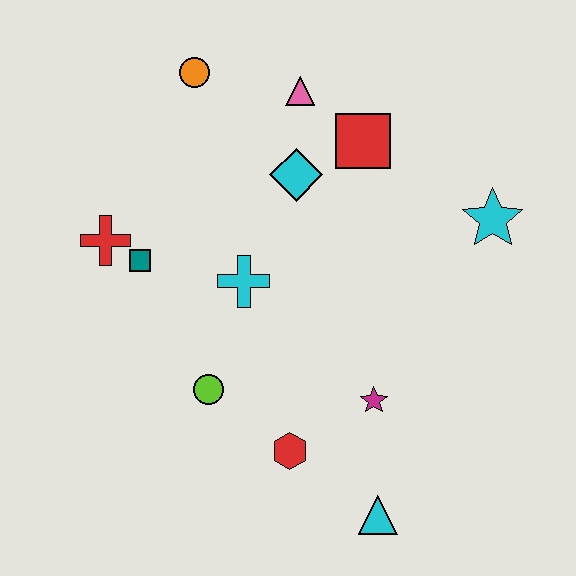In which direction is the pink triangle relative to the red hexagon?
The pink triangle is above the red hexagon.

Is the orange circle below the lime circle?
No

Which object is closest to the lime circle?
The red hexagon is closest to the lime circle.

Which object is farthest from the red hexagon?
The orange circle is farthest from the red hexagon.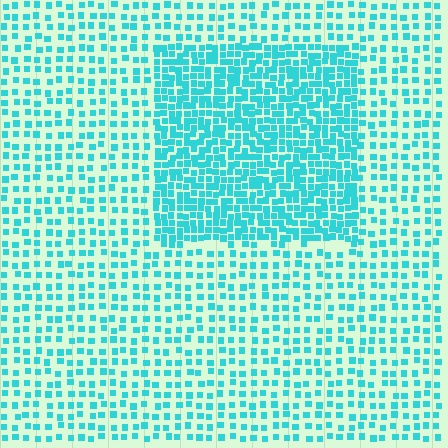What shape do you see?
I see a rectangle.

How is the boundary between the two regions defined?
The boundary is defined by a change in element density (approximately 2.2x ratio). All elements are the same color, size, and shape.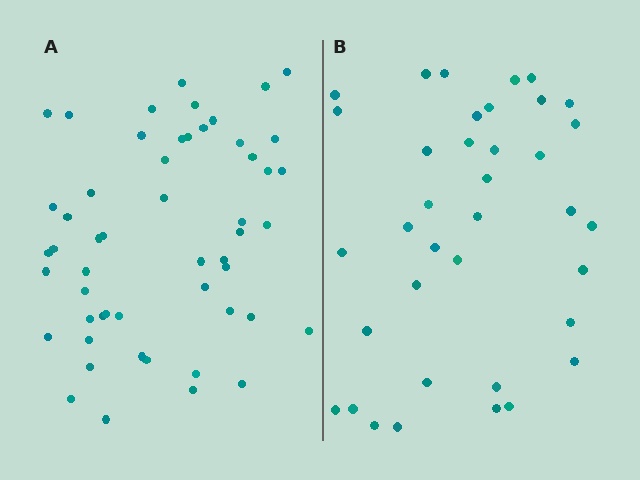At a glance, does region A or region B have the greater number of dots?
Region A (the left region) has more dots.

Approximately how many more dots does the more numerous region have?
Region A has approximately 15 more dots than region B.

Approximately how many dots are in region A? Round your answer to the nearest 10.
About 50 dots. (The exact count is 53, which rounds to 50.)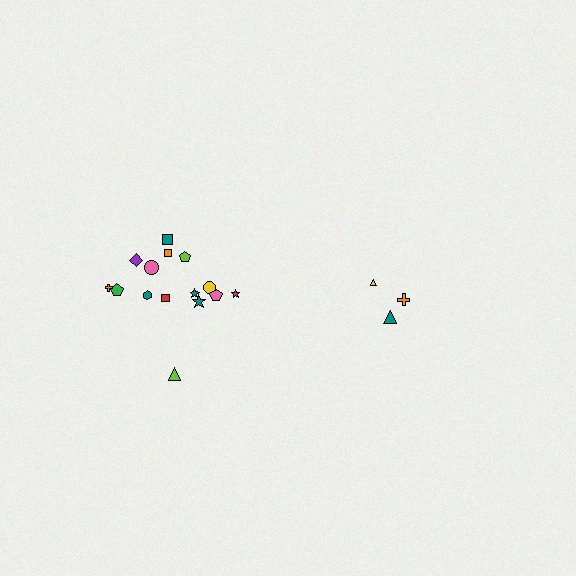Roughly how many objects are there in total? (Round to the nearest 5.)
Roughly 20 objects in total.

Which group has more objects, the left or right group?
The left group.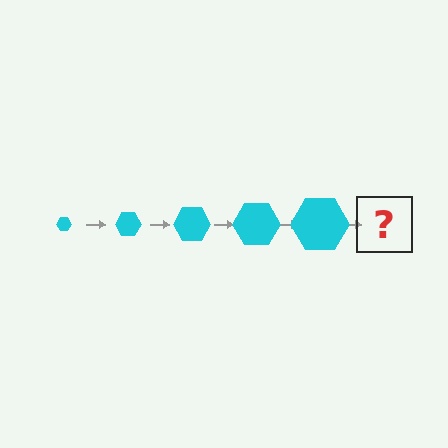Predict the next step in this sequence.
The next step is a cyan hexagon, larger than the previous one.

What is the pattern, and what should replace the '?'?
The pattern is that the hexagon gets progressively larger each step. The '?' should be a cyan hexagon, larger than the previous one.